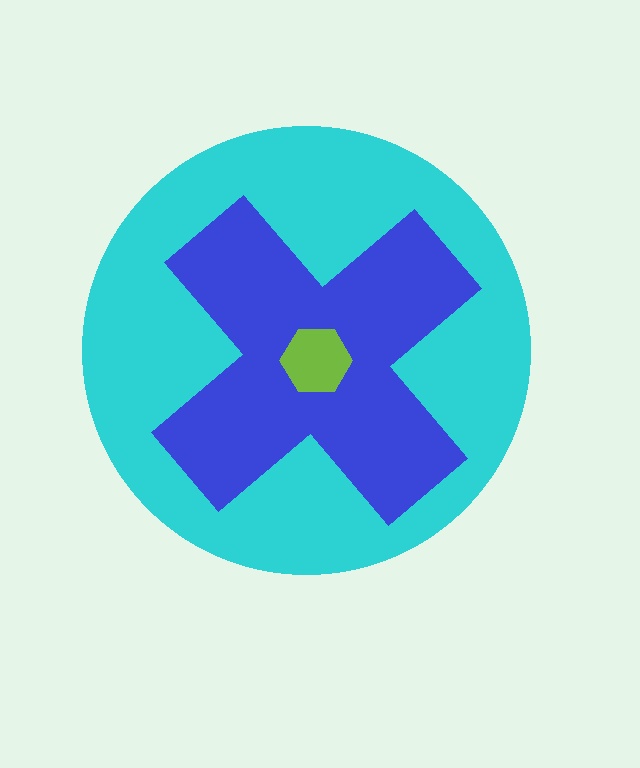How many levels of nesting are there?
3.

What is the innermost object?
The lime hexagon.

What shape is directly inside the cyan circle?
The blue cross.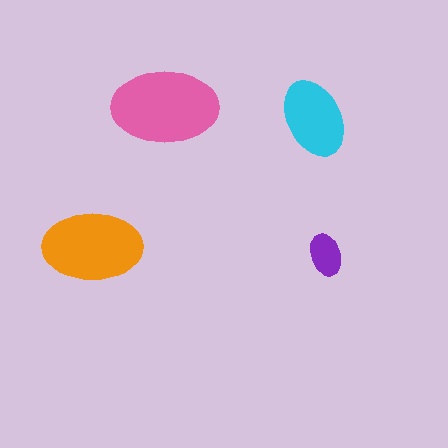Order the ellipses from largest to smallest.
the pink one, the orange one, the cyan one, the purple one.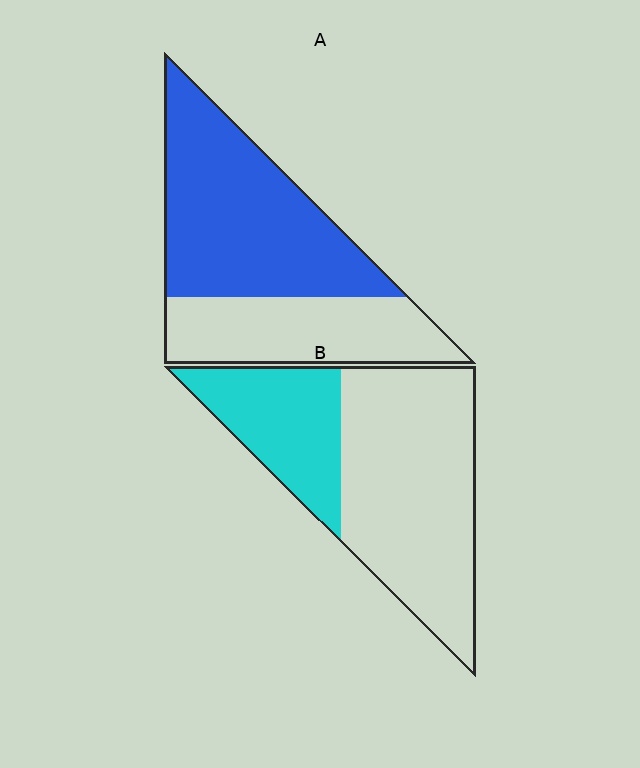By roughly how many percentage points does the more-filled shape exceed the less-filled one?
By roughly 30 percentage points (A over B).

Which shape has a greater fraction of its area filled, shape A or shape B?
Shape A.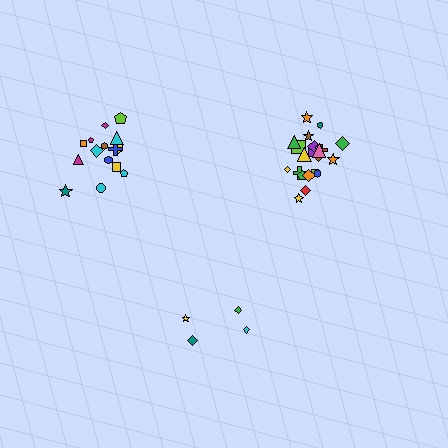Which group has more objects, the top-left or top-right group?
The top-right group.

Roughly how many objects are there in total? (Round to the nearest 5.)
Roughly 40 objects in total.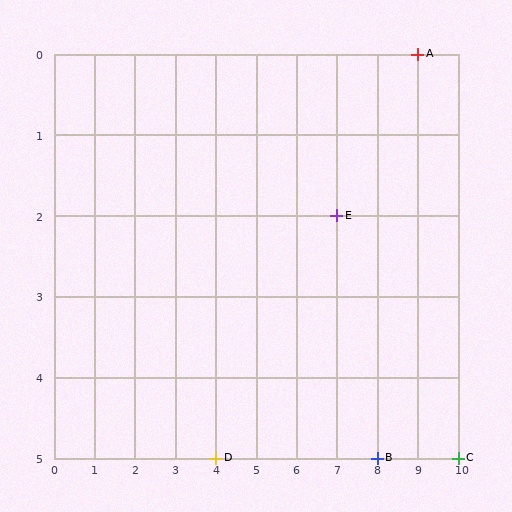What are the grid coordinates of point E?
Point E is at grid coordinates (7, 2).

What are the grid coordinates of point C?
Point C is at grid coordinates (10, 5).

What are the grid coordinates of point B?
Point B is at grid coordinates (8, 5).